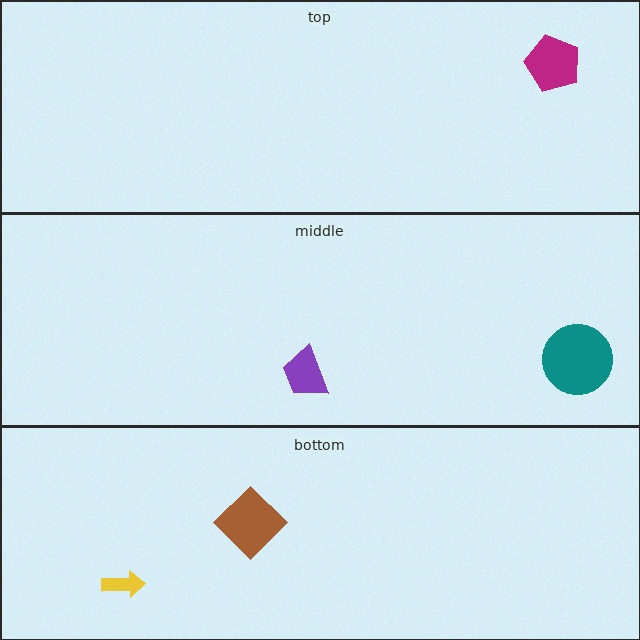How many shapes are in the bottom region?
2.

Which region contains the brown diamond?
The bottom region.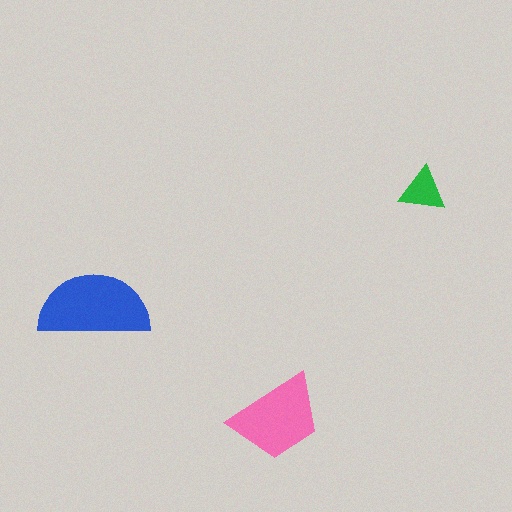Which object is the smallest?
The green triangle.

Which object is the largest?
The blue semicircle.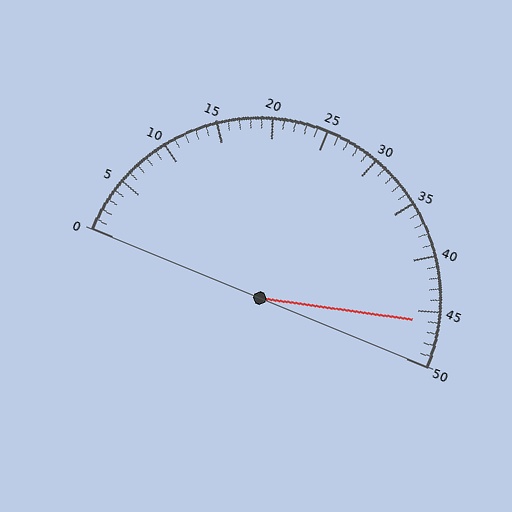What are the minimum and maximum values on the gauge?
The gauge ranges from 0 to 50.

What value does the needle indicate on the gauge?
The needle indicates approximately 46.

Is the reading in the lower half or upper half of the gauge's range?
The reading is in the upper half of the range (0 to 50).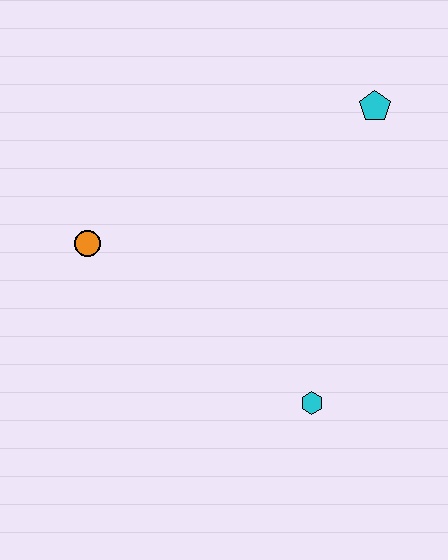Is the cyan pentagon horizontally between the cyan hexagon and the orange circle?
No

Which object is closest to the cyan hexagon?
The orange circle is closest to the cyan hexagon.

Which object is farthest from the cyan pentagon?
The orange circle is farthest from the cyan pentagon.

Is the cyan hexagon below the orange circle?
Yes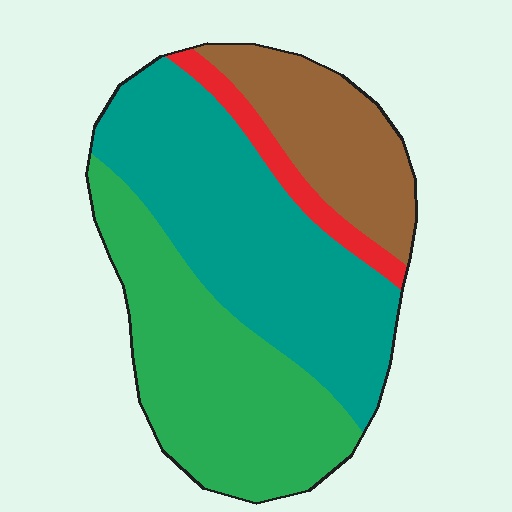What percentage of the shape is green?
Green covers about 35% of the shape.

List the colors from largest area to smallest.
From largest to smallest: teal, green, brown, red.